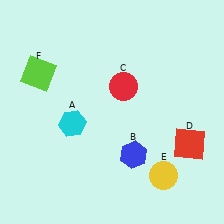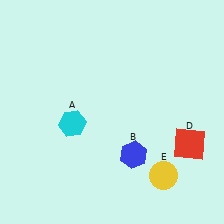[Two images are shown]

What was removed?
The lime square (F), the red circle (C) were removed in Image 2.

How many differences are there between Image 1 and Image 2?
There are 2 differences between the two images.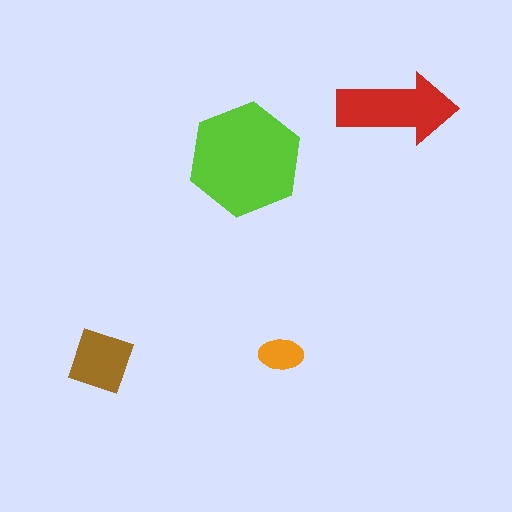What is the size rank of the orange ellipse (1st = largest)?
4th.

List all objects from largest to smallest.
The lime hexagon, the red arrow, the brown diamond, the orange ellipse.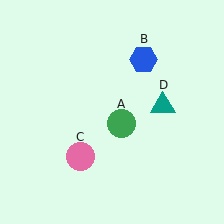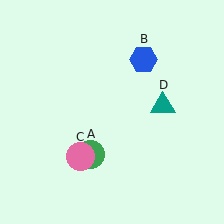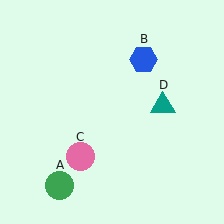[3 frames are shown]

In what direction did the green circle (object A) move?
The green circle (object A) moved down and to the left.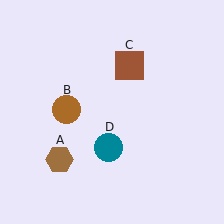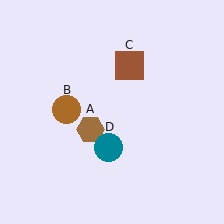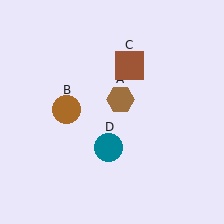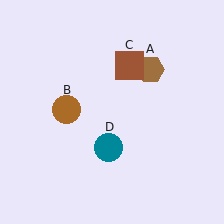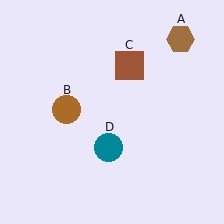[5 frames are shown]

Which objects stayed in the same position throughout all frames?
Brown circle (object B) and brown square (object C) and teal circle (object D) remained stationary.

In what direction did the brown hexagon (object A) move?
The brown hexagon (object A) moved up and to the right.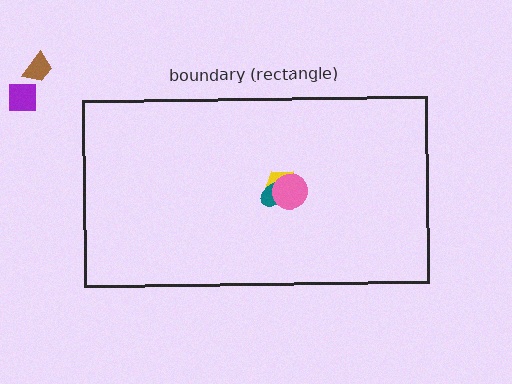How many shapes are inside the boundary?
3 inside, 2 outside.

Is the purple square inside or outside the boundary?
Outside.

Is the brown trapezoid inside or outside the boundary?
Outside.